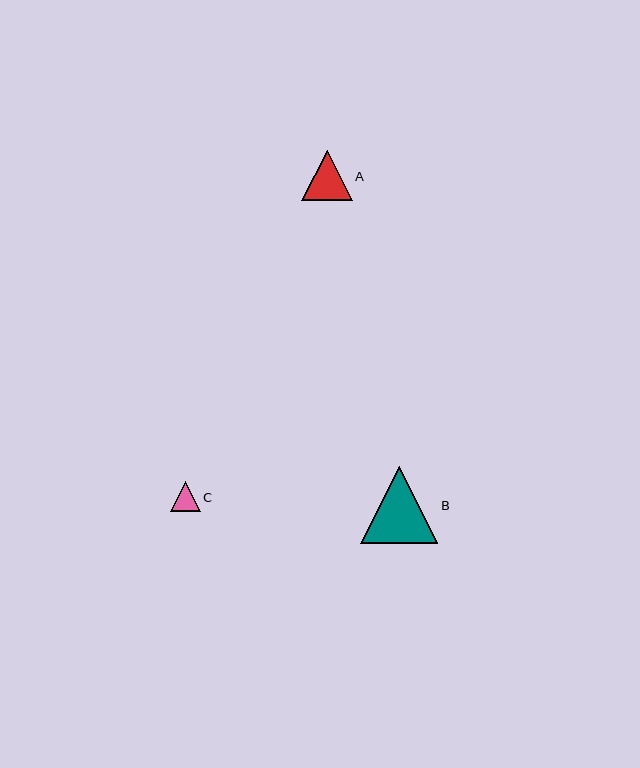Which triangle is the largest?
Triangle B is the largest with a size of approximately 77 pixels.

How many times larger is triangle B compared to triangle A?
Triangle B is approximately 1.5 times the size of triangle A.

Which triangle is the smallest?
Triangle C is the smallest with a size of approximately 30 pixels.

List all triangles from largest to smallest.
From largest to smallest: B, A, C.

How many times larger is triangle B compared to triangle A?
Triangle B is approximately 1.5 times the size of triangle A.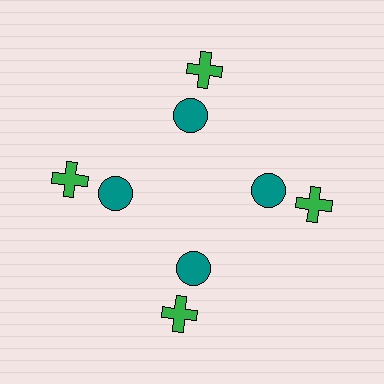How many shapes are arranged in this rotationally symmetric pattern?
There are 8 shapes, arranged in 4 groups of 2.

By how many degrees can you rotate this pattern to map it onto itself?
The pattern maps onto itself every 90 degrees of rotation.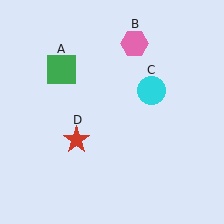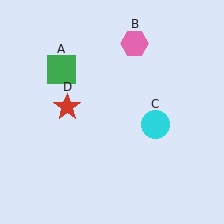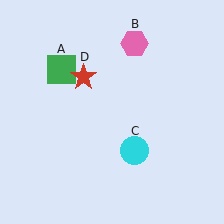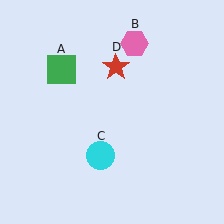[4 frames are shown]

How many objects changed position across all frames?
2 objects changed position: cyan circle (object C), red star (object D).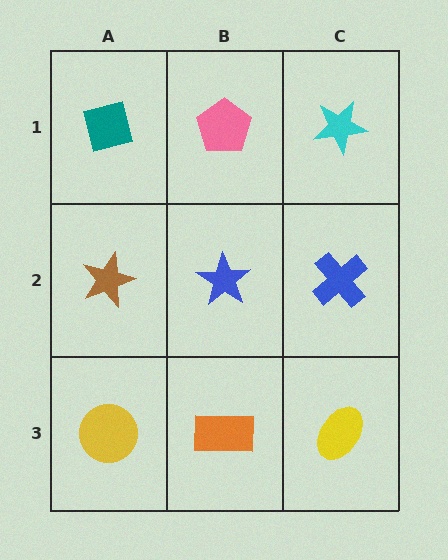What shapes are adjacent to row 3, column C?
A blue cross (row 2, column C), an orange rectangle (row 3, column B).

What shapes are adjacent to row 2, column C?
A cyan star (row 1, column C), a yellow ellipse (row 3, column C), a blue star (row 2, column B).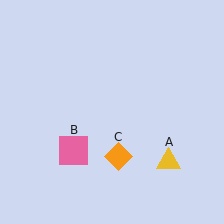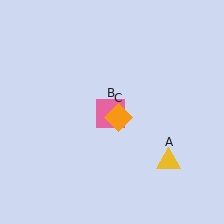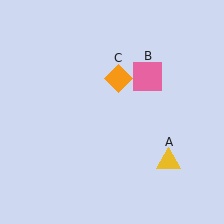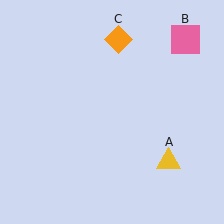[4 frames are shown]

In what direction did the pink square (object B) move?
The pink square (object B) moved up and to the right.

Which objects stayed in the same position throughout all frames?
Yellow triangle (object A) remained stationary.